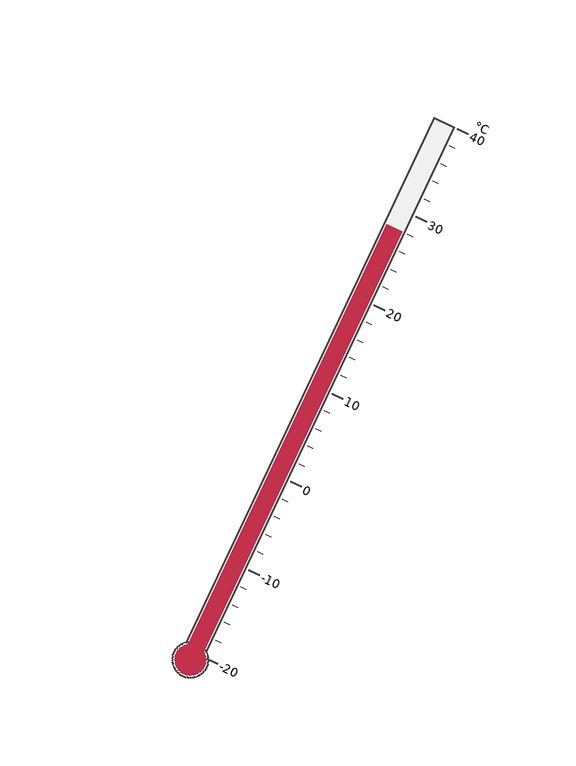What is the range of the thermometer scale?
The thermometer scale ranges from -20°C to 40°C.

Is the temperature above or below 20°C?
The temperature is above 20°C.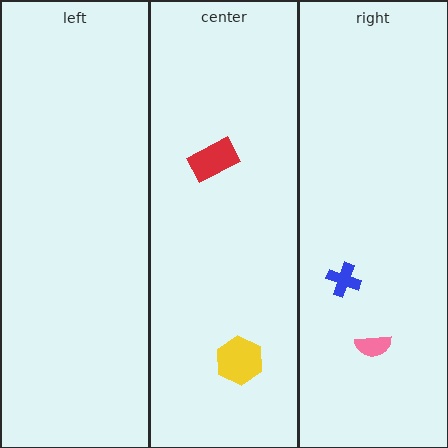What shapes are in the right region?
The blue cross, the pink semicircle.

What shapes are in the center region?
The red rectangle, the yellow hexagon.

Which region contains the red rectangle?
The center region.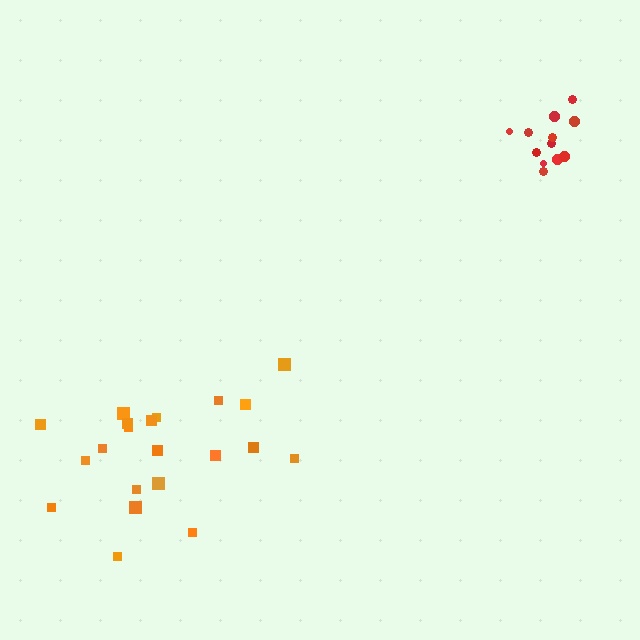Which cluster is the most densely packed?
Red.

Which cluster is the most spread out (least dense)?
Orange.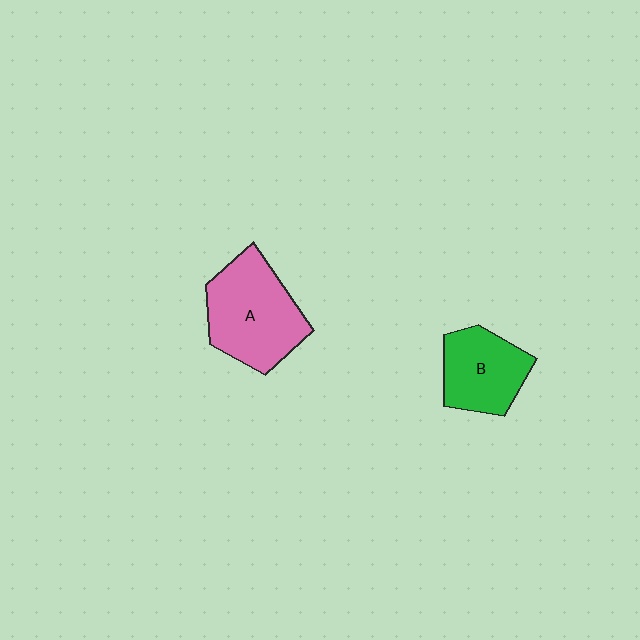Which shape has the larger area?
Shape A (pink).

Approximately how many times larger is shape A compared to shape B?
Approximately 1.4 times.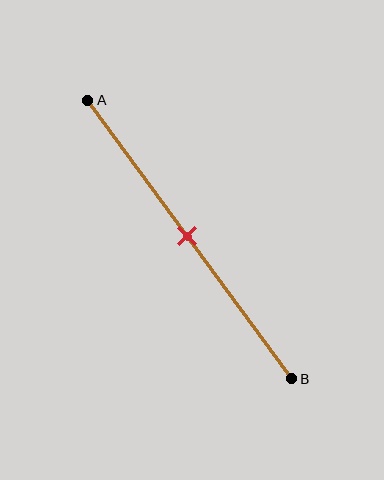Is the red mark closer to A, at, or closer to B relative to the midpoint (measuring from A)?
The red mark is approximately at the midpoint of segment AB.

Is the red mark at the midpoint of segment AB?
Yes, the mark is approximately at the midpoint.